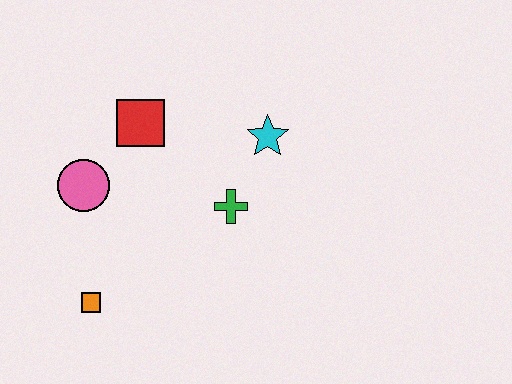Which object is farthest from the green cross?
The orange square is farthest from the green cross.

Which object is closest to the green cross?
The cyan star is closest to the green cross.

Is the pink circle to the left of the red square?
Yes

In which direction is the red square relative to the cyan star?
The red square is to the left of the cyan star.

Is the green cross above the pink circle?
No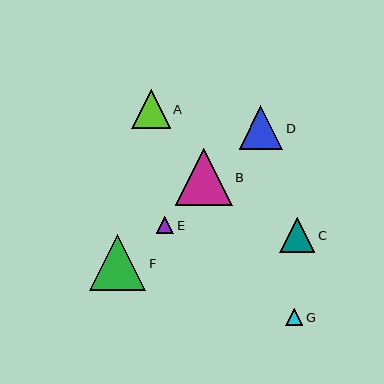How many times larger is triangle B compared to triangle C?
Triangle B is approximately 1.6 times the size of triangle C.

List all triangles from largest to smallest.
From largest to smallest: B, F, D, A, C, E, G.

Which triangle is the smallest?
Triangle G is the smallest with a size of approximately 17 pixels.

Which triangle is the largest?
Triangle B is the largest with a size of approximately 57 pixels.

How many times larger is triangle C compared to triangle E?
Triangle C is approximately 2.0 times the size of triangle E.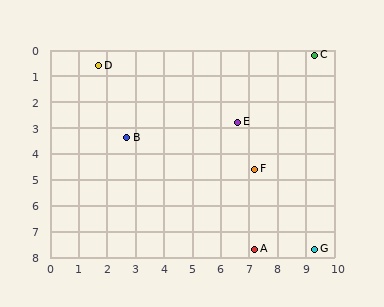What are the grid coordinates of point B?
Point B is at approximately (2.7, 3.4).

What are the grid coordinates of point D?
Point D is at approximately (1.7, 0.6).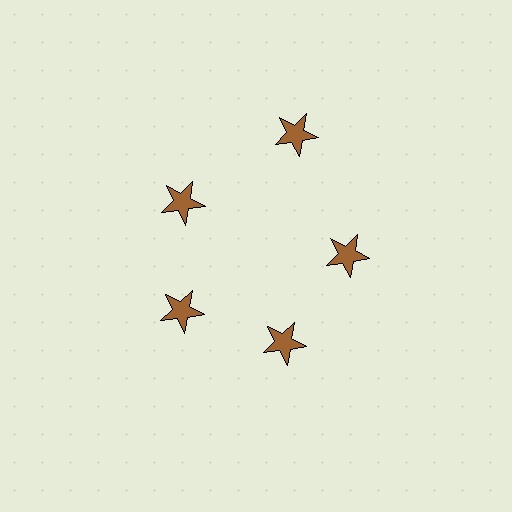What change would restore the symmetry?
The symmetry would be restored by moving it inward, back onto the ring so that all 5 stars sit at equal angles and equal distance from the center.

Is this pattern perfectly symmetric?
No. The 5 brown stars are arranged in a ring, but one element near the 1 o'clock position is pushed outward from the center, breaking the 5-fold rotational symmetry.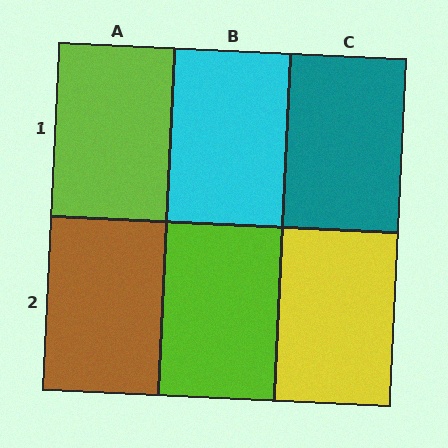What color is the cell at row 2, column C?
Yellow.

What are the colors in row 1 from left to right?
Lime, cyan, teal.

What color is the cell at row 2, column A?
Brown.